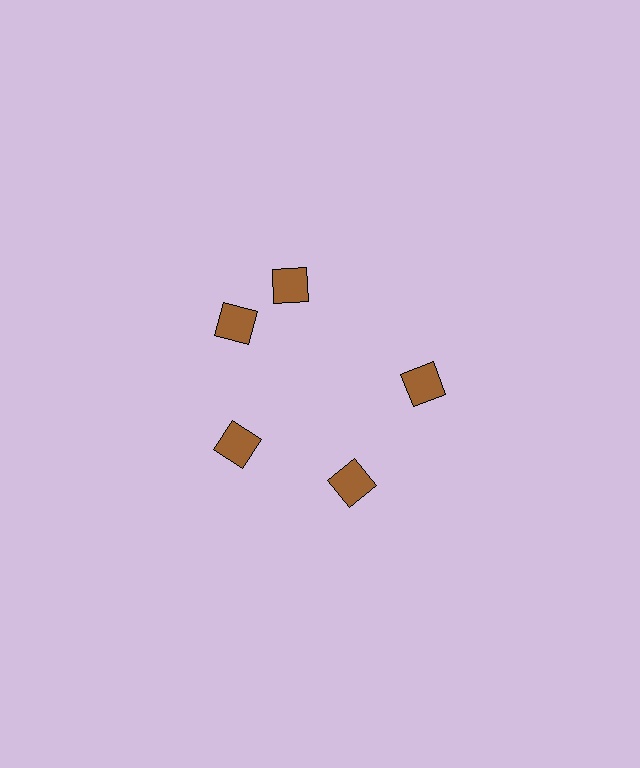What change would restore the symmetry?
The symmetry would be restored by rotating it back into even spacing with its neighbors so that all 5 diamonds sit at equal angles and equal distance from the center.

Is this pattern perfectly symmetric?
No. The 5 brown diamonds are arranged in a ring, but one element near the 1 o'clock position is rotated out of alignment along the ring, breaking the 5-fold rotational symmetry.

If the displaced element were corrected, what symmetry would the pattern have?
It would have 5-fold rotational symmetry — the pattern would map onto itself every 72 degrees.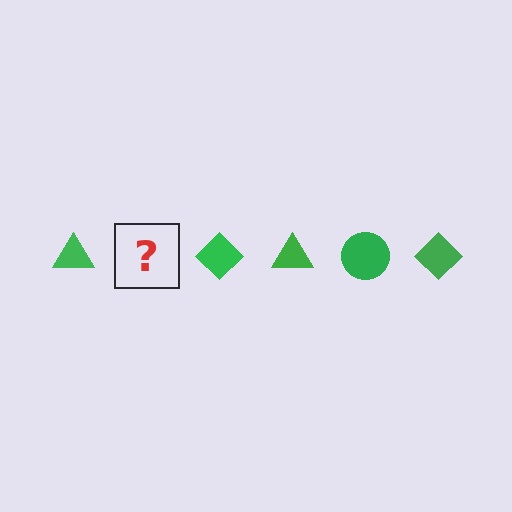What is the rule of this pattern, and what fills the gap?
The rule is that the pattern cycles through triangle, circle, diamond shapes in green. The gap should be filled with a green circle.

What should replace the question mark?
The question mark should be replaced with a green circle.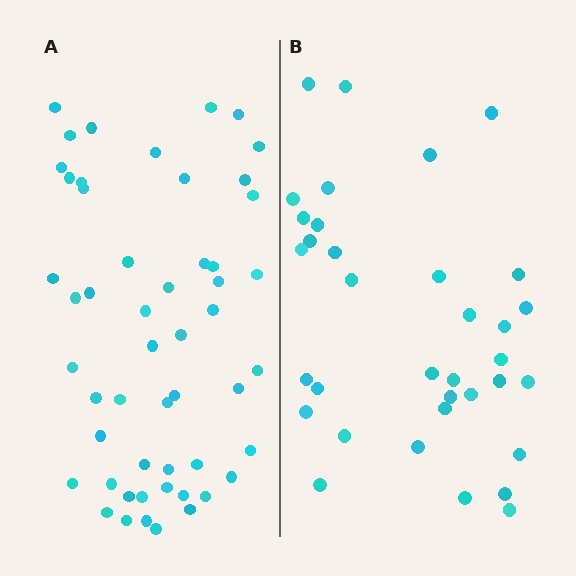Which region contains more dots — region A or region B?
Region A (the left region) has more dots.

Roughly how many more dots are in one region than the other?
Region A has approximately 15 more dots than region B.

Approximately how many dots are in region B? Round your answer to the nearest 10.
About 40 dots. (The exact count is 35, which rounds to 40.)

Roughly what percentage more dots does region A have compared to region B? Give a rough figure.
About 50% more.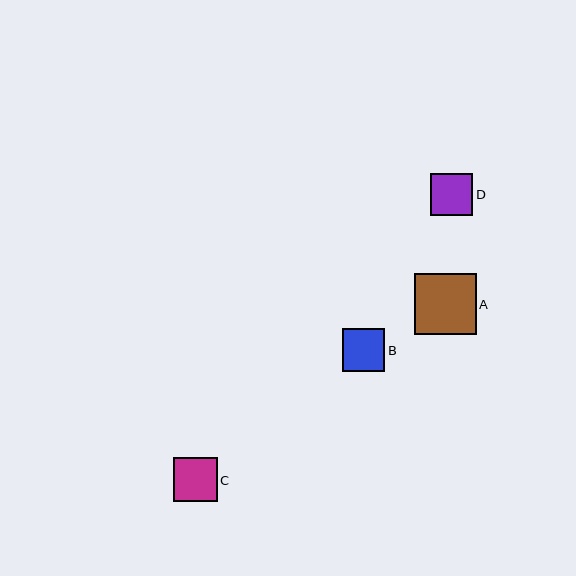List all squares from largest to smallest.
From largest to smallest: A, C, D, B.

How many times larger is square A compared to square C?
Square A is approximately 1.4 times the size of square C.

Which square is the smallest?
Square B is the smallest with a size of approximately 42 pixels.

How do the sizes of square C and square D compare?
Square C and square D are approximately the same size.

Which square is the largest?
Square A is the largest with a size of approximately 62 pixels.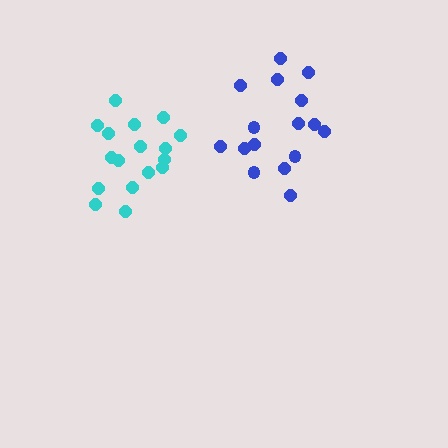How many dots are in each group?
Group 1: 17 dots, Group 2: 17 dots (34 total).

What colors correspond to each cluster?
The clusters are colored: blue, cyan.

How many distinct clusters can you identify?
There are 2 distinct clusters.